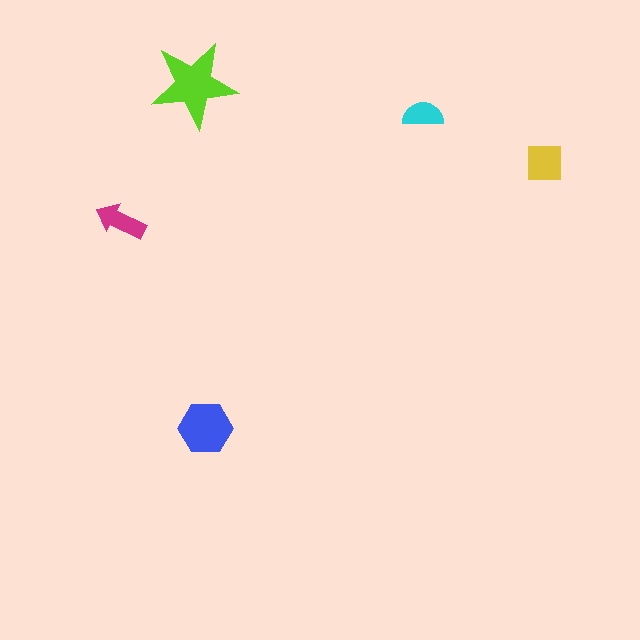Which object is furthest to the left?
The magenta arrow is leftmost.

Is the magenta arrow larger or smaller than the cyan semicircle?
Larger.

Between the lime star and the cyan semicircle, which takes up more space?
The lime star.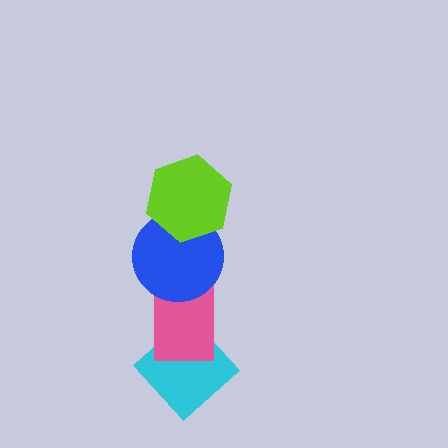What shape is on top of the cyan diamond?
The pink rectangle is on top of the cyan diamond.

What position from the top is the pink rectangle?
The pink rectangle is 3rd from the top.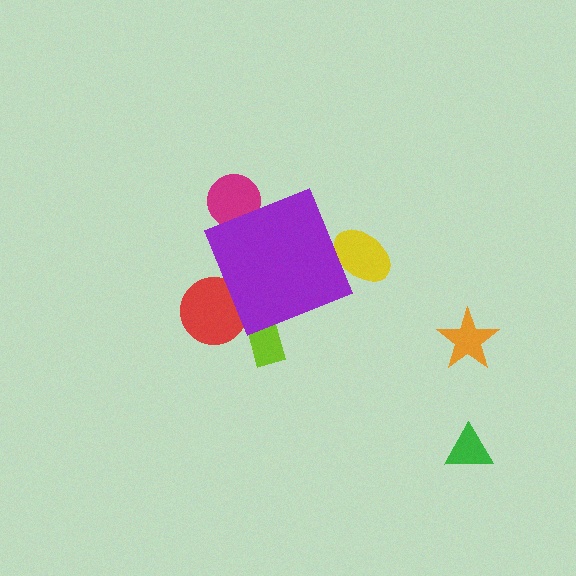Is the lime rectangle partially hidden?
Yes, the lime rectangle is partially hidden behind the purple diamond.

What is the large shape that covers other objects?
A purple diamond.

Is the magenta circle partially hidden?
Yes, the magenta circle is partially hidden behind the purple diamond.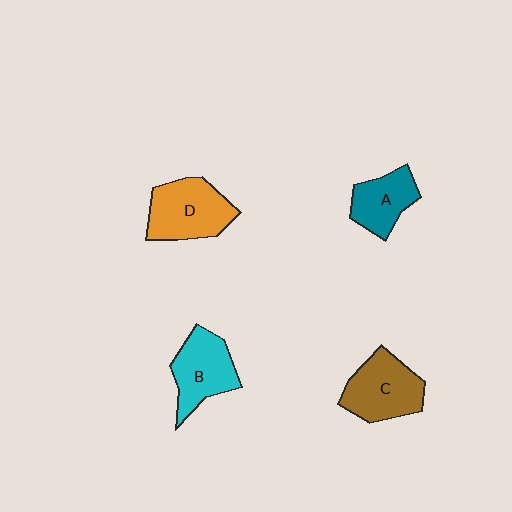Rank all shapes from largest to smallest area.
From largest to smallest: D (orange), C (brown), B (cyan), A (teal).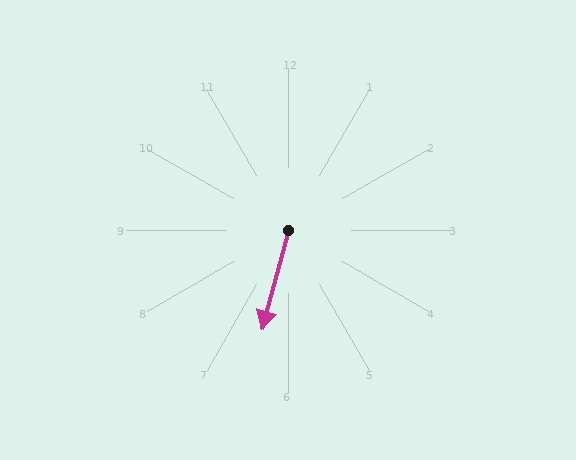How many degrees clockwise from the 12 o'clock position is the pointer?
Approximately 195 degrees.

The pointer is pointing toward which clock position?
Roughly 6 o'clock.